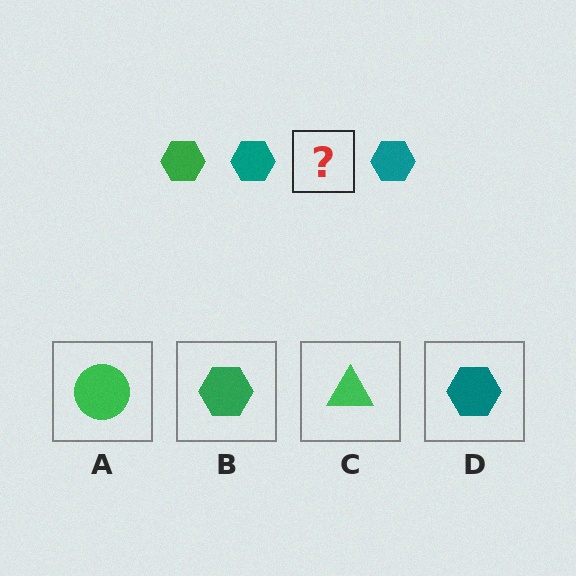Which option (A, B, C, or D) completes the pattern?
B.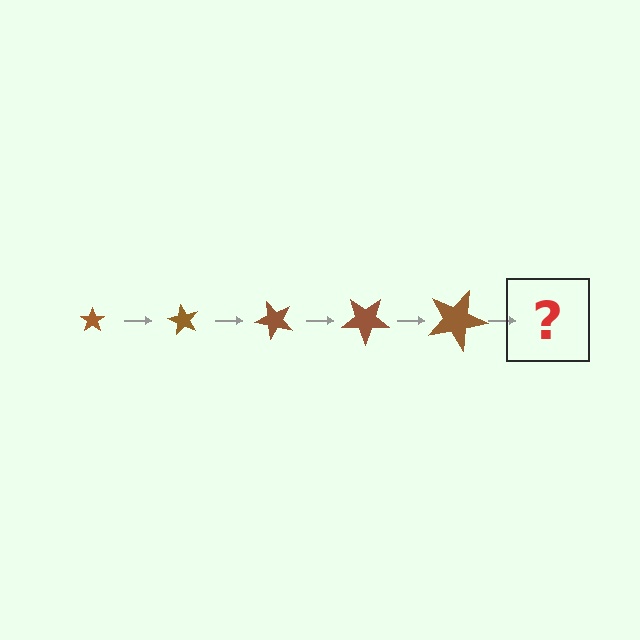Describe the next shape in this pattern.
It should be a star, larger than the previous one and rotated 300 degrees from the start.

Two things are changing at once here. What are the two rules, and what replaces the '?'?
The two rules are that the star grows larger each step and it rotates 60 degrees each step. The '?' should be a star, larger than the previous one and rotated 300 degrees from the start.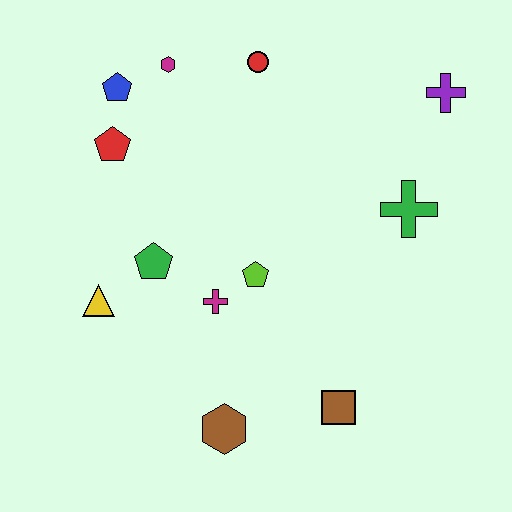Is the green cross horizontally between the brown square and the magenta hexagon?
No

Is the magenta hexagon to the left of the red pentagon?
No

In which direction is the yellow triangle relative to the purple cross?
The yellow triangle is to the left of the purple cross.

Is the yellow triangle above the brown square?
Yes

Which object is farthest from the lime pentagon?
The purple cross is farthest from the lime pentagon.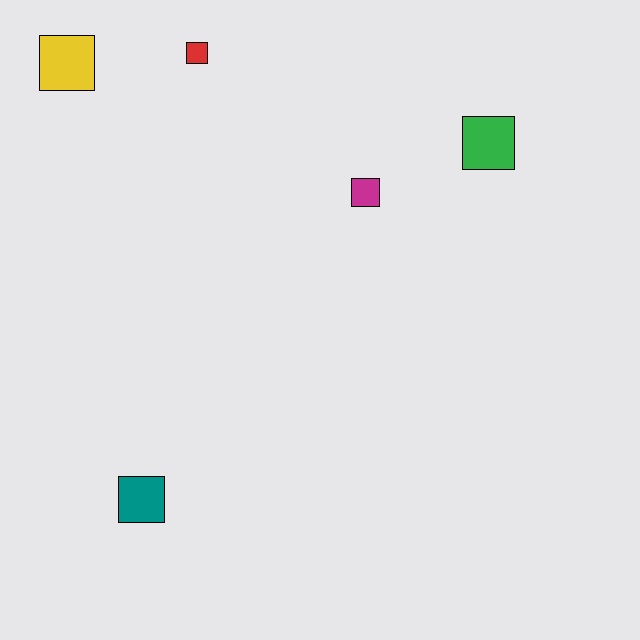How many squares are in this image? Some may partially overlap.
There are 5 squares.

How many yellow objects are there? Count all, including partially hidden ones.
There is 1 yellow object.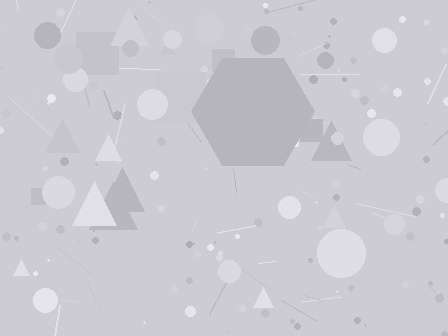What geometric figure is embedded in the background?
A hexagon is embedded in the background.